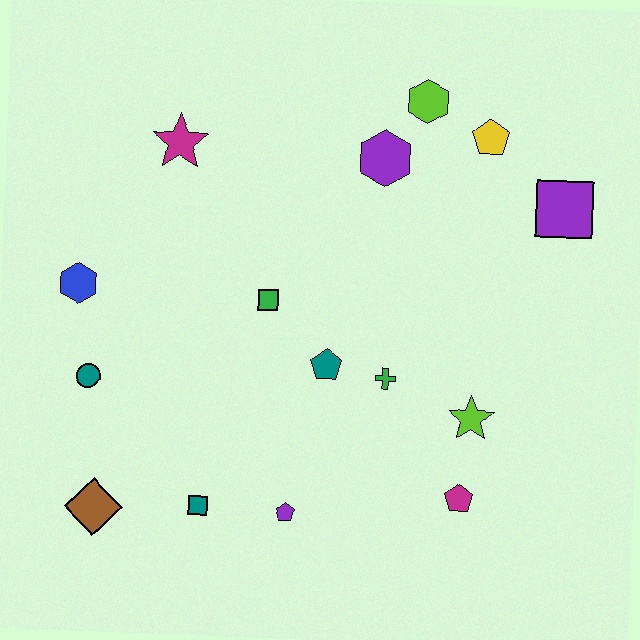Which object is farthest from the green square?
The purple square is farthest from the green square.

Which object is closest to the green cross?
The teal pentagon is closest to the green cross.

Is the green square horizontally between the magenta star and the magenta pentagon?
Yes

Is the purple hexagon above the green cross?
Yes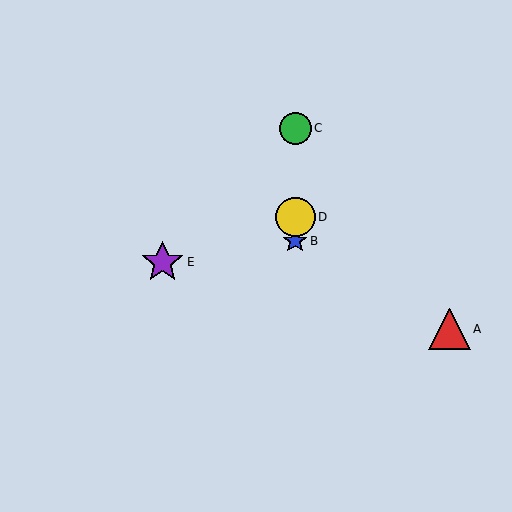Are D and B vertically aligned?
Yes, both are at x≈295.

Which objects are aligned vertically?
Objects B, C, D are aligned vertically.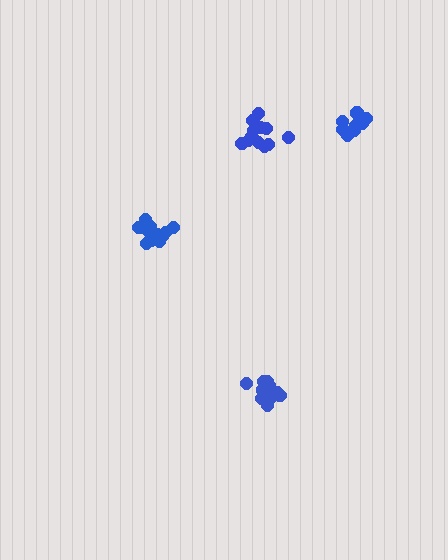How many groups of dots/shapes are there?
There are 4 groups.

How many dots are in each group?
Group 1: 13 dots, Group 2: 12 dots, Group 3: 9 dots, Group 4: 13 dots (47 total).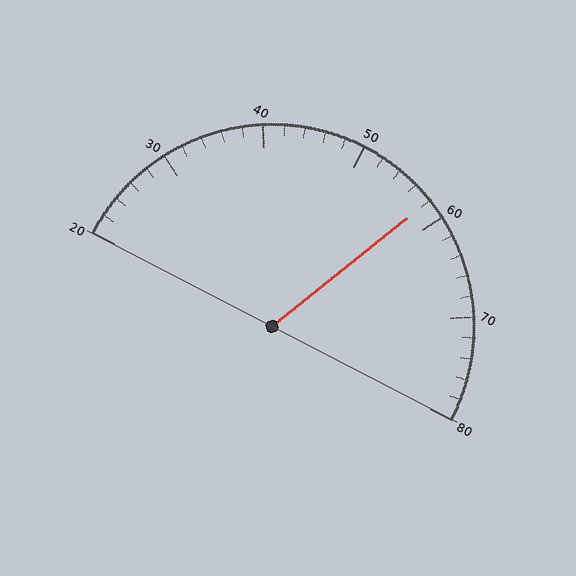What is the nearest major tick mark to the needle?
The nearest major tick mark is 60.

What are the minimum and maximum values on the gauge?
The gauge ranges from 20 to 80.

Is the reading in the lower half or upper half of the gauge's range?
The reading is in the upper half of the range (20 to 80).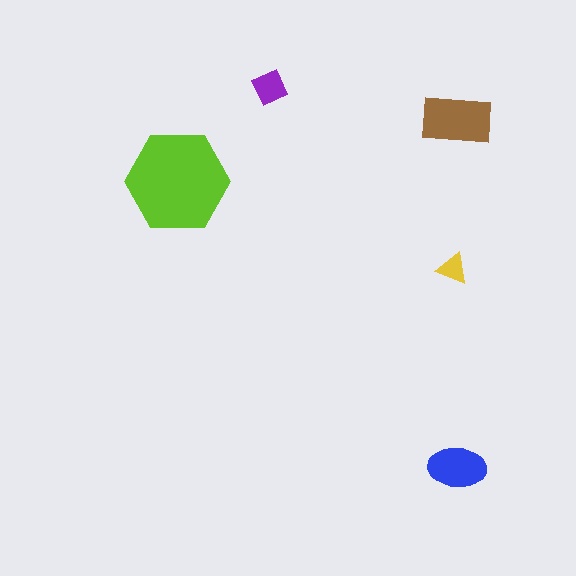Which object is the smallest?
The yellow triangle.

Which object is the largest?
The lime hexagon.